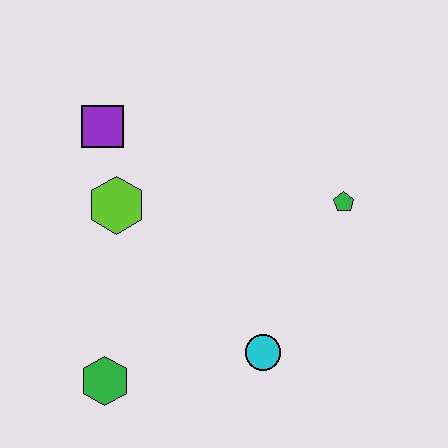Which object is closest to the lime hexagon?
The purple square is closest to the lime hexagon.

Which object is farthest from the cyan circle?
The purple square is farthest from the cyan circle.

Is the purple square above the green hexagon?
Yes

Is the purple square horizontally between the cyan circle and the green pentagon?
No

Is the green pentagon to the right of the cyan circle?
Yes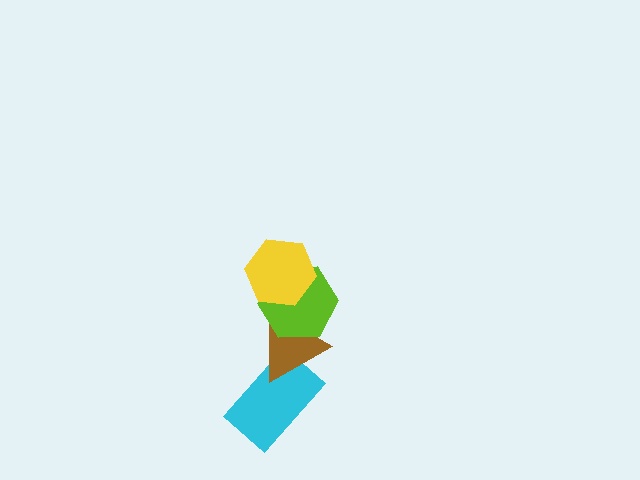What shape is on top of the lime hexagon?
The yellow hexagon is on top of the lime hexagon.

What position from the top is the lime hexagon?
The lime hexagon is 2nd from the top.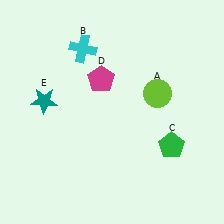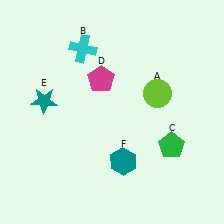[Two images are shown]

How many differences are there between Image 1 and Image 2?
There is 1 difference between the two images.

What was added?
A teal hexagon (F) was added in Image 2.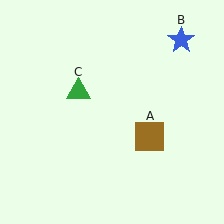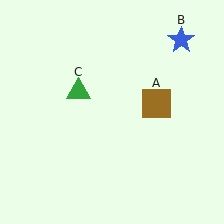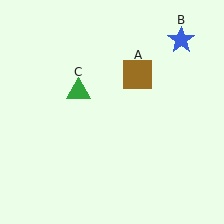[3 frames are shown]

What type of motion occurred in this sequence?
The brown square (object A) rotated counterclockwise around the center of the scene.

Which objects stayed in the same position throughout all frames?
Blue star (object B) and green triangle (object C) remained stationary.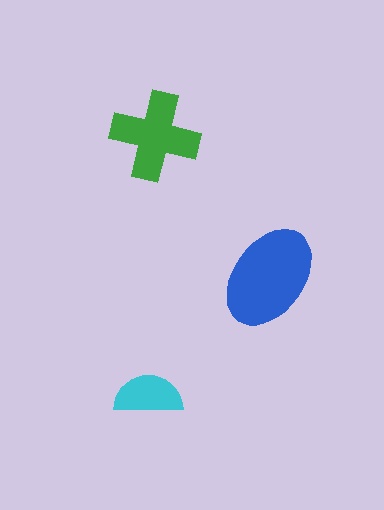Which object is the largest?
The blue ellipse.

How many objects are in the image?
There are 3 objects in the image.